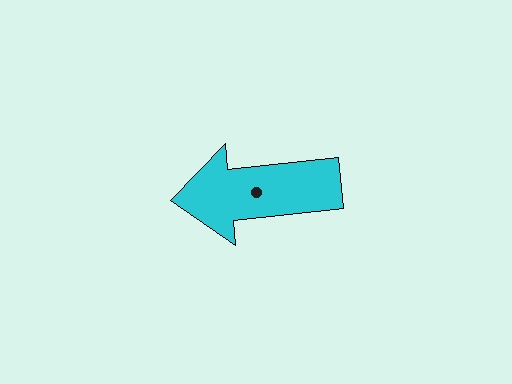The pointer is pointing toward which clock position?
Roughly 9 o'clock.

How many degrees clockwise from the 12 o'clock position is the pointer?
Approximately 264 degrees.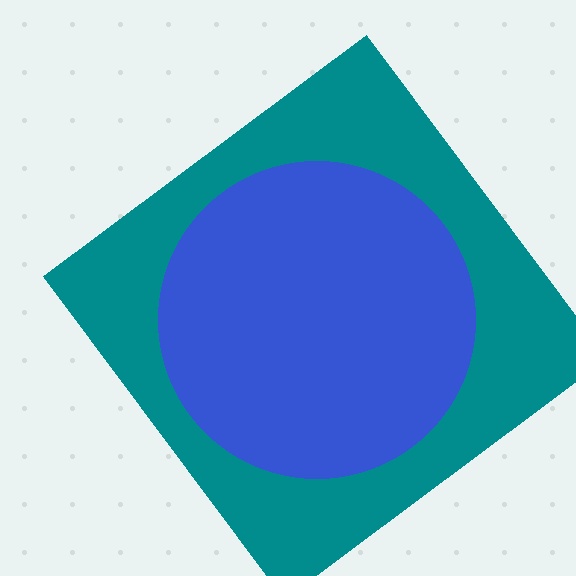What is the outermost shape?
The teal diamond.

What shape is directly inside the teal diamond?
The blue circle.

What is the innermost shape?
The blue circle.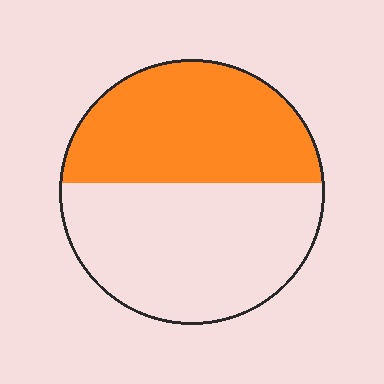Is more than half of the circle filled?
No.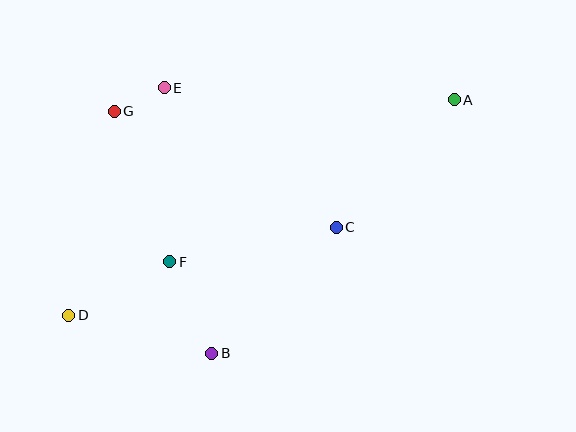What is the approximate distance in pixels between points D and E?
The distance between D and E is approximately 247 pixels.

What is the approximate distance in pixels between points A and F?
The distance between A and F is approximately 328 pixels.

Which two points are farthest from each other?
Points A and D are farthest from each other.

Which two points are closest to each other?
Points E and G are closest to each other.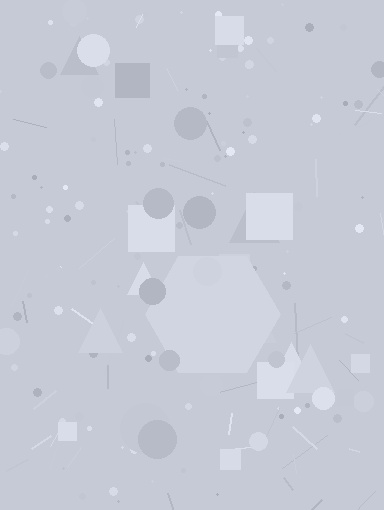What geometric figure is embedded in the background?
A hexagon is embedded in the background.